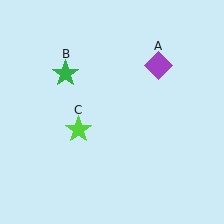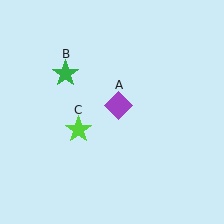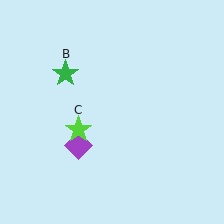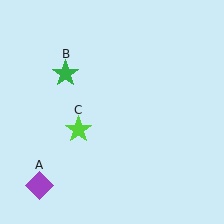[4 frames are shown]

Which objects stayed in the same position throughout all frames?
Green star (object B) and lime star (object C) remained stationary.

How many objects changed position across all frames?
1 object changed position: purple diamond (object A).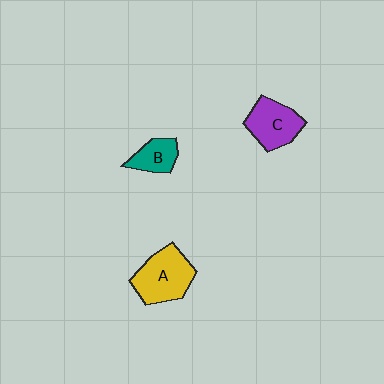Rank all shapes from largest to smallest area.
From largest to smallest: A (yellow), C (purple), B (teal).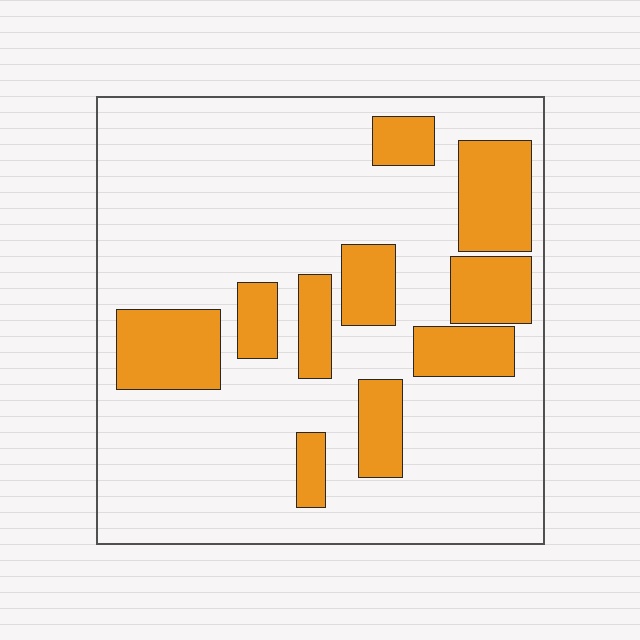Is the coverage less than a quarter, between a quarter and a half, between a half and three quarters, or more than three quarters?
Less than a quarter.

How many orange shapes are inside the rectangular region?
10.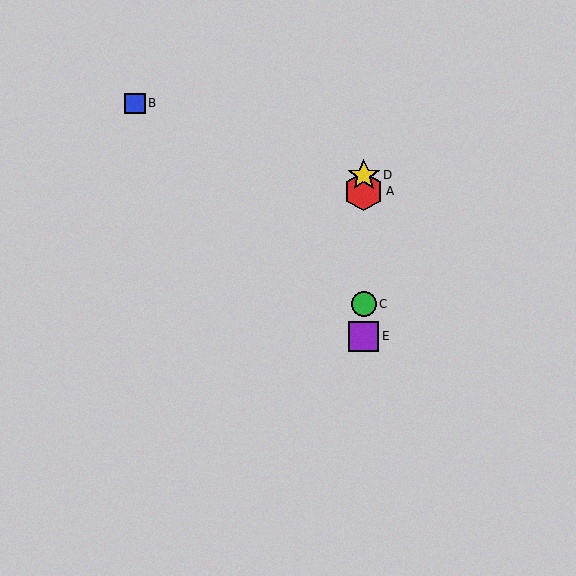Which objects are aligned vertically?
Objects A, C, D, E are aligned vertically.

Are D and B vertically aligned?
No, D is at x≈364 and B is at x≈135.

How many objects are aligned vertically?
4 objects (A, C, D, E) are aligned vertically.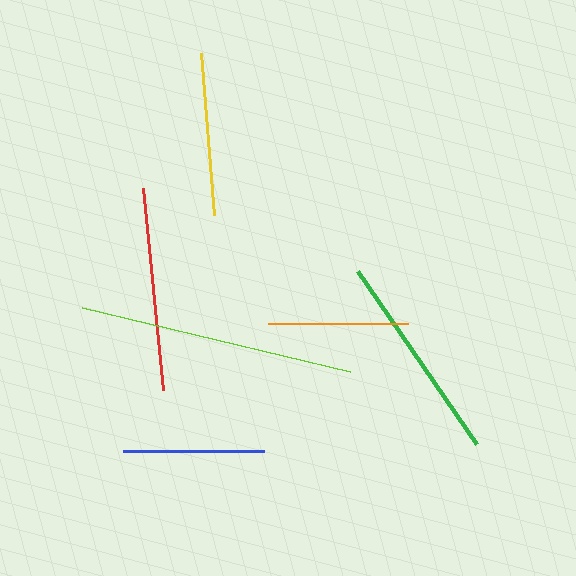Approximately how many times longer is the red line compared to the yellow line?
The red line is approximately 1.3 times the length of the yellow line.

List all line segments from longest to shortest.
From longest to shortest: lime, green, red, yellow, blue, orange.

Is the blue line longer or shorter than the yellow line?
The yellow line is longer than the blue line.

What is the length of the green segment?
The green segment is approximately 209 pixels long.